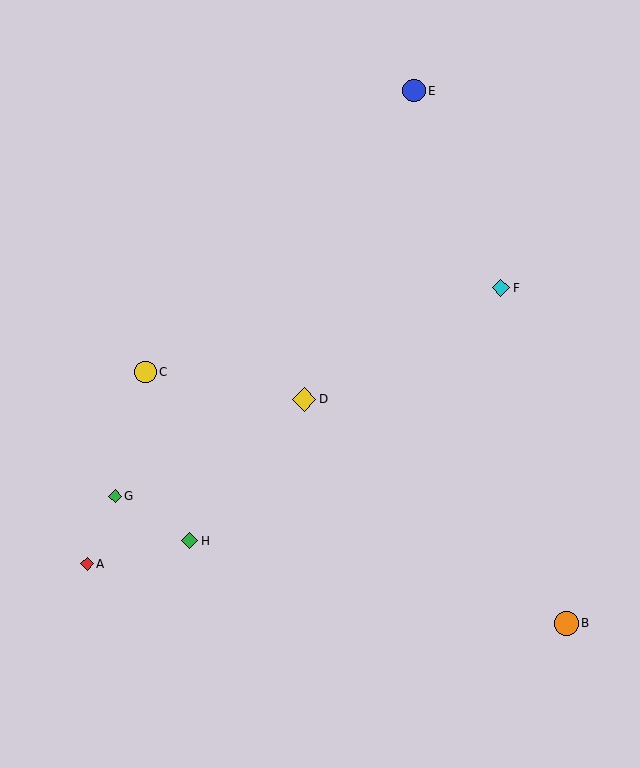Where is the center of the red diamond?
The center of the red diamond is at (87, 564).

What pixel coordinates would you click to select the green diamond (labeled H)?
Click at (190, 541) to select the green diamond H.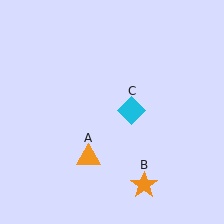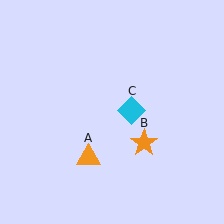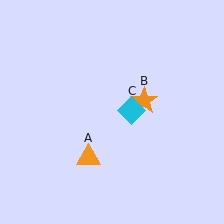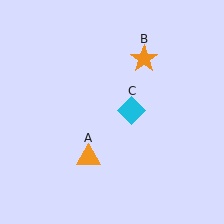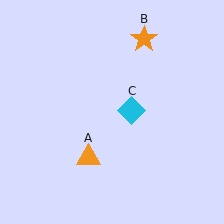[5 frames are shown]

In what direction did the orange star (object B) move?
The orange star (object B) moved up.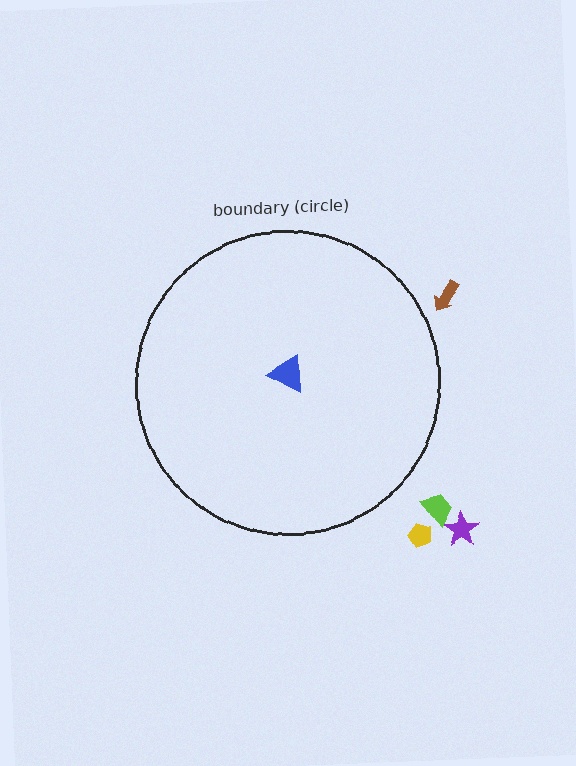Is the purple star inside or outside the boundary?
Outside.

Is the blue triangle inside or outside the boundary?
Inside.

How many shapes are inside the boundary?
1 inside, 4 outside.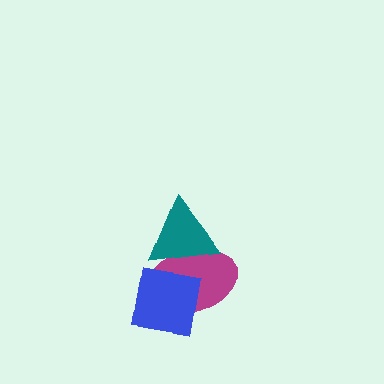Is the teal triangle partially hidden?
Yes, it is partially covered by another shape.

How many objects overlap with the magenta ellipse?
2 objects overlap with the magenta ellipse.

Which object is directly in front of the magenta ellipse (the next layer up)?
The teal triangle is directly in front of the magenta ellipse.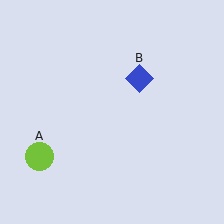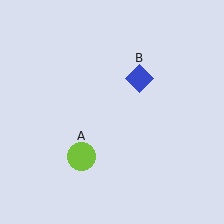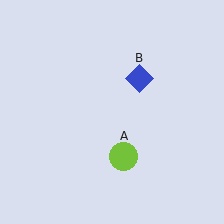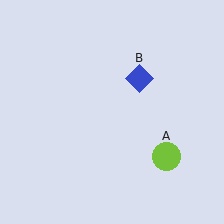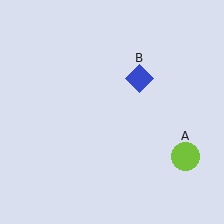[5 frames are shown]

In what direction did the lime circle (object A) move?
The lime circle (object A) moved right.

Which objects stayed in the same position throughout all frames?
Blue diamond (object B) remained stationary.